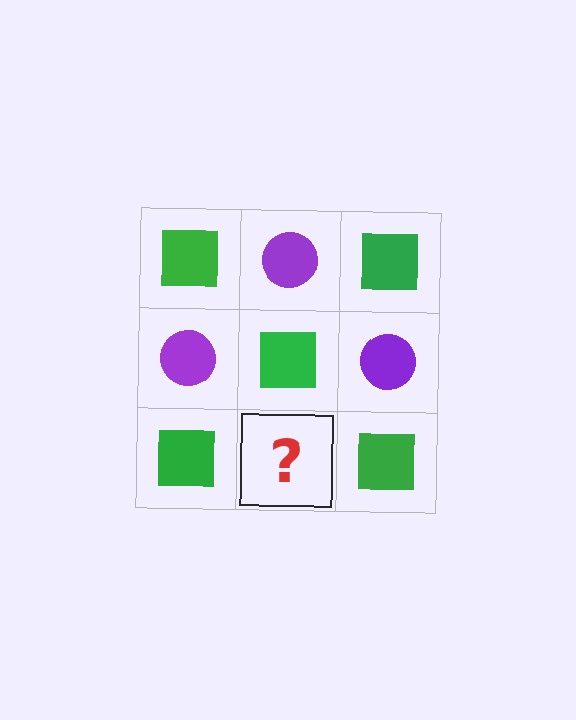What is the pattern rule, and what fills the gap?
The rule is that it alternates green square and purple circle in a checkerboard pattern. The gap should be filled with a purple circle.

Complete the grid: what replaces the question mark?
The question mark should be replaced with a purple circle.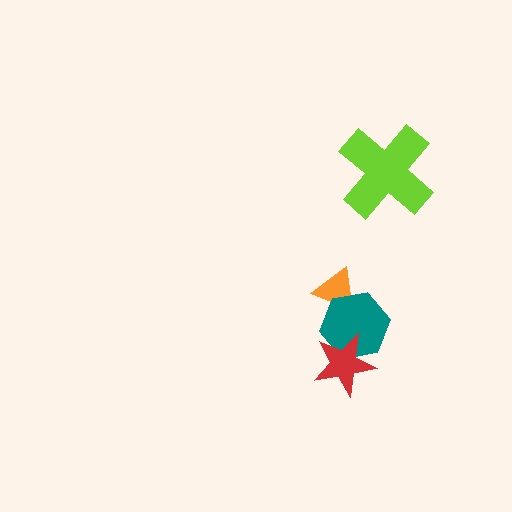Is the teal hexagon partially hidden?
Yes, it is partially covered by another shape.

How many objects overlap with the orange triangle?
1 object overlaps with the orange triangle.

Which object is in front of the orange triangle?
The teal hexagon is in front of the orange triangle.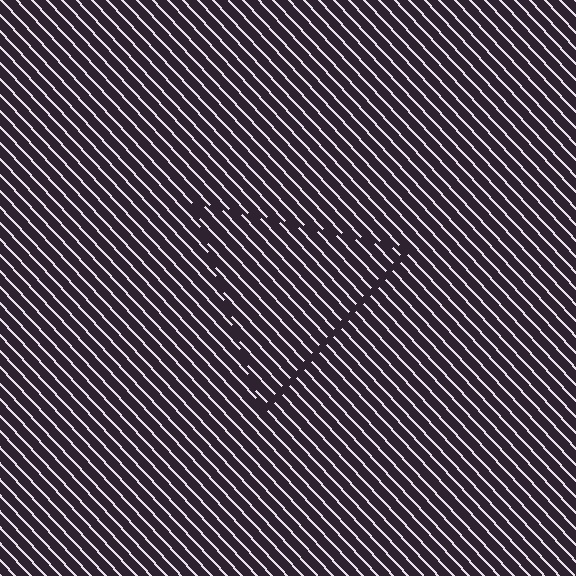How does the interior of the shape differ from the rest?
The interior of the shape contains the same grating, shifted by half a period — the contour is defined by the phase discontinuity where line-ends from the inner and outer gratings abut.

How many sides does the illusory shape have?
3 sides — the line-ends trace a triangle.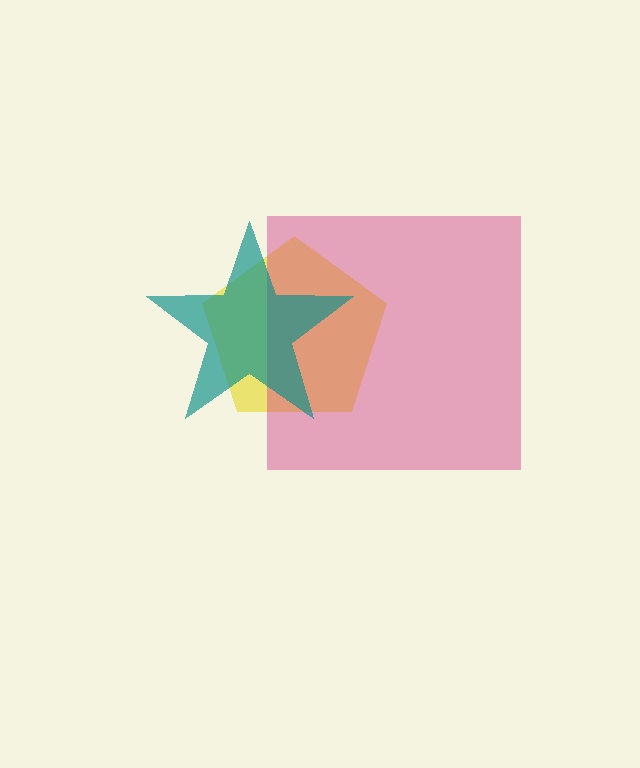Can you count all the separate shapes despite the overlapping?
Yes, there are 3 separate shapes.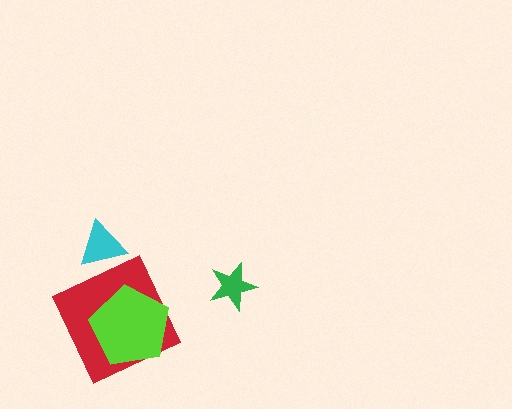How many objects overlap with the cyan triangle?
0 objects overlap with the cyan triangle.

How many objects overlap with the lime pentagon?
1 object overlaps with the lime pentagon.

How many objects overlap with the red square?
1 object overlaps with the red square.